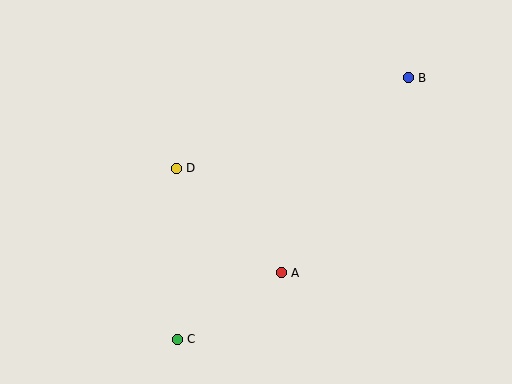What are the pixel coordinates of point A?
Point A is at (281, 273).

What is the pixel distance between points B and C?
The distance between B and C is 349 pixels.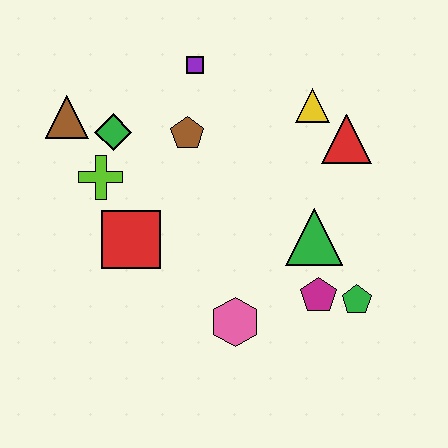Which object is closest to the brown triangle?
The green diamond is closest to the brown triangle.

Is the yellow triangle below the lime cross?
No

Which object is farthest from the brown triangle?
The green pentagon is farthest from the brown triangle.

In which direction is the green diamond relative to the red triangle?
The green diamond is to the left of the red triangle.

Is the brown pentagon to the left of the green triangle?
Yes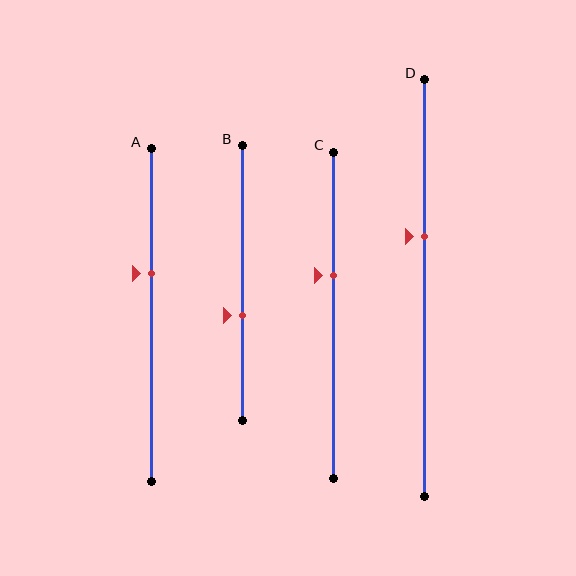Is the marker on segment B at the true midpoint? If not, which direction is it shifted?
No, the marker on segment B is shifted downward by about 12% of the segment length.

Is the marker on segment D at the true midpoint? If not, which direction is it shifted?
No, the marker on segment D is shifted upward by about 12% of the segment length.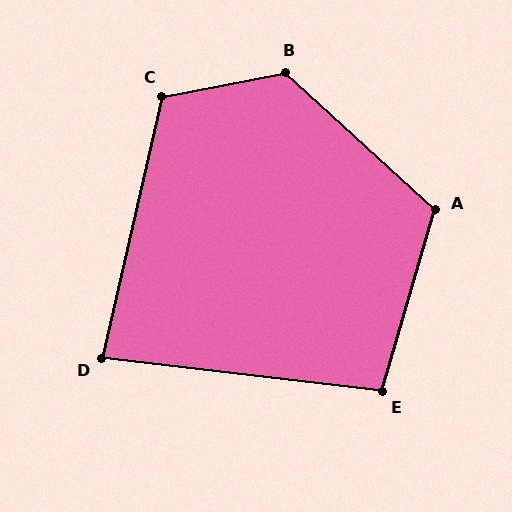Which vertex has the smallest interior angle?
D, at approximately 84 degrees.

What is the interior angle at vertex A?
Approximately 116 degrees (obtuse).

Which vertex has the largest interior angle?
B, at approximately 127 degrees.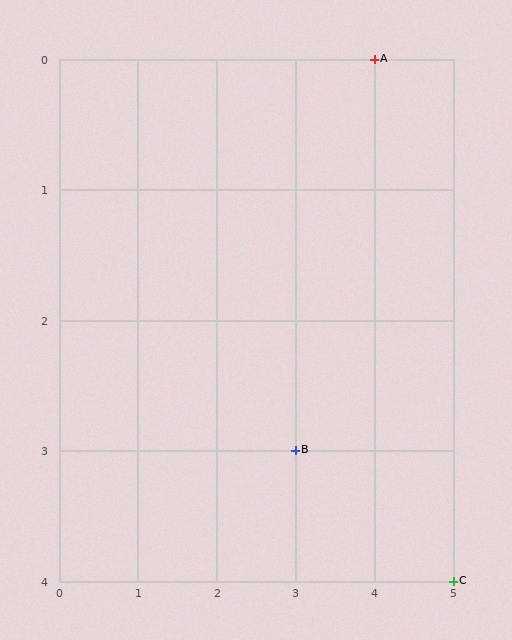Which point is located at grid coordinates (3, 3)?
Point B is at (3, 3).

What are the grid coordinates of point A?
Point A is at grid coordinates (4, 0).